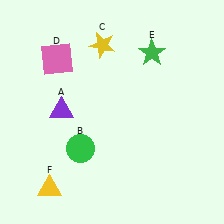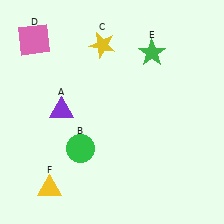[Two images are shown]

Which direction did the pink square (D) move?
The pink square (D) moved left.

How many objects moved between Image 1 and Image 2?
1 object moved between the two images.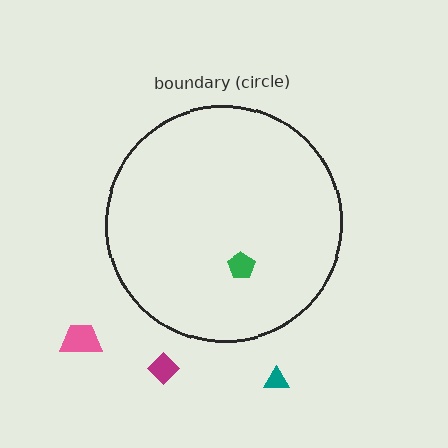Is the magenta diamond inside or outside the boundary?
Outside.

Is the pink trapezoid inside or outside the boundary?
Outside.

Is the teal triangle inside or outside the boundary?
Outside.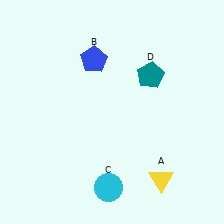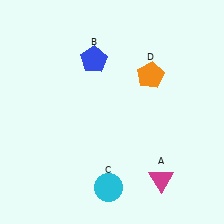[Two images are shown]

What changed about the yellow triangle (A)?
In Image 1, A is yellow. In Image 2, it changed to magenta.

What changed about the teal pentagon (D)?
In Image 1, D is teal. In Image 2, it changed to orange.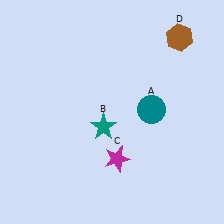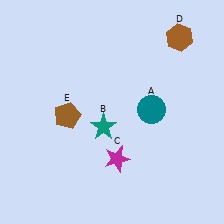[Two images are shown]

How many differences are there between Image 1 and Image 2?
There is 1 difference between the two images.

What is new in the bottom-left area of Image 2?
A brown pentagon (E) was added in the bottom-left area of Image 2.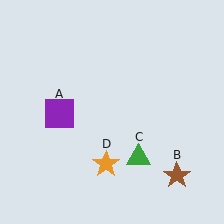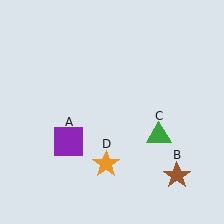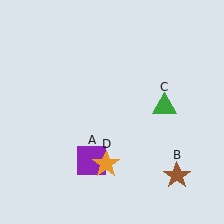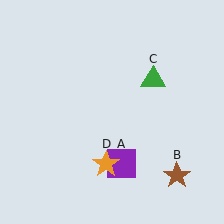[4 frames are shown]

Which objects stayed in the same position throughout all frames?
Brown star (object B) and orange star (object D) remained stationary.